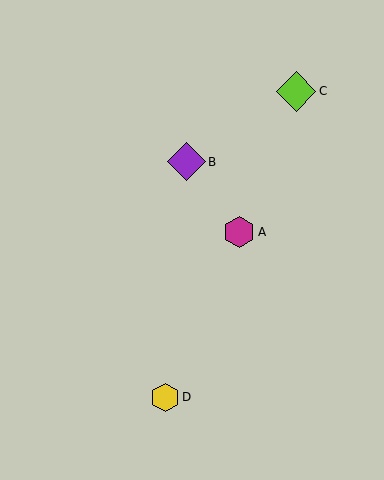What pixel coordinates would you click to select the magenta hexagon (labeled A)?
Click at (239, 232) to select the magenta hexagon A.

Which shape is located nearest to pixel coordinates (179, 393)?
The yellow hexagon (labeled D) at (165, 397) is nearest to that location.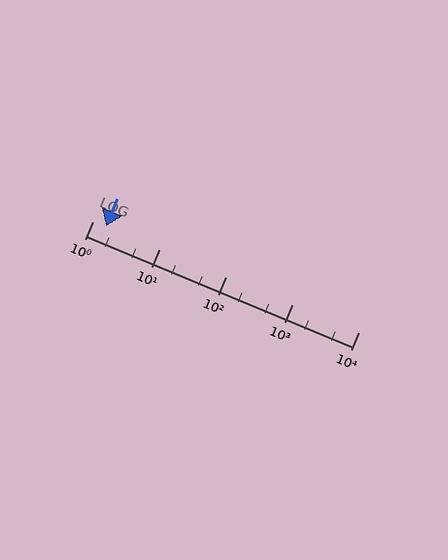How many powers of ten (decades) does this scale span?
The scale spans 4 decades, from 1 to 10000.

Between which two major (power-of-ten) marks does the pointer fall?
The pointer is between 1 and 10.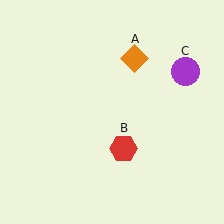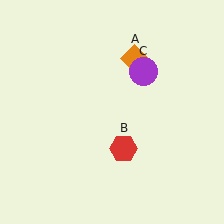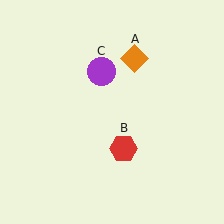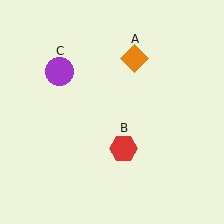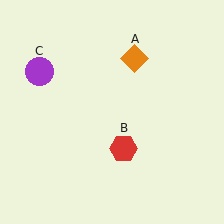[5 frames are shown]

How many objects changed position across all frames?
1 object changed position: purple circle (object C).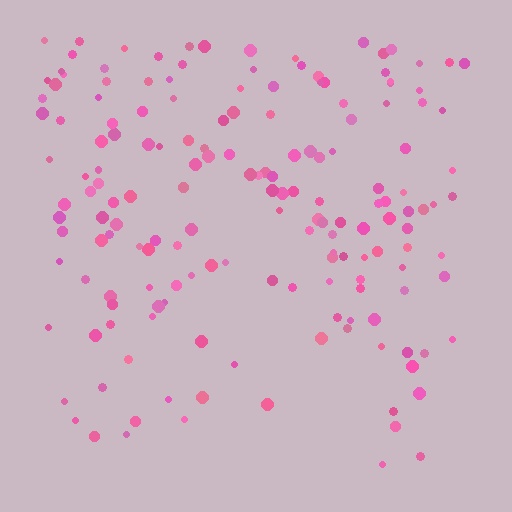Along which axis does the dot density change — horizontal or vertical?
Vertical.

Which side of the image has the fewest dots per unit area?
The bottom.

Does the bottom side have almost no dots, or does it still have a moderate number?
Still a moderate number, just noticeably fewer than the top.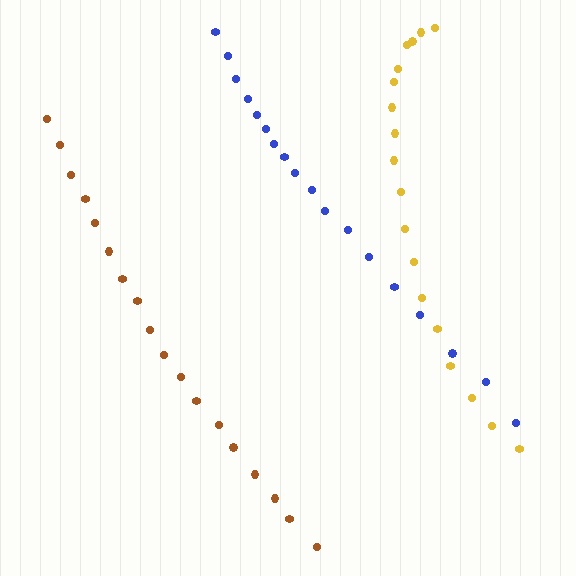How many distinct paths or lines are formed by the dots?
There are 3 distinct paths.